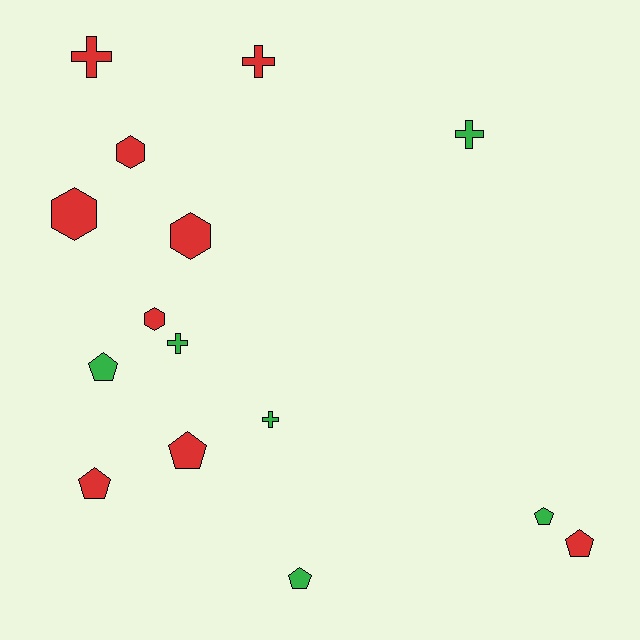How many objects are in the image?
There are 15 objects.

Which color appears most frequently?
Red, with 9 objects.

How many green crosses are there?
There are 3 green crosses.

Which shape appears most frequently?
Pentagon, with 6 objects.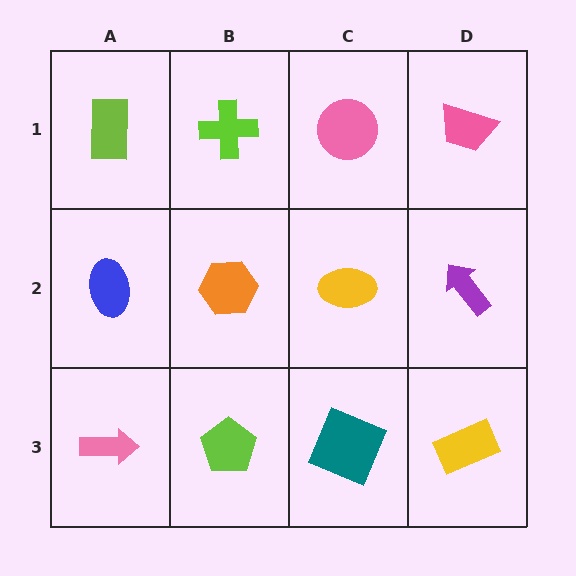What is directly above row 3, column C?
A yellow ellipse.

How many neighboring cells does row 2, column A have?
3.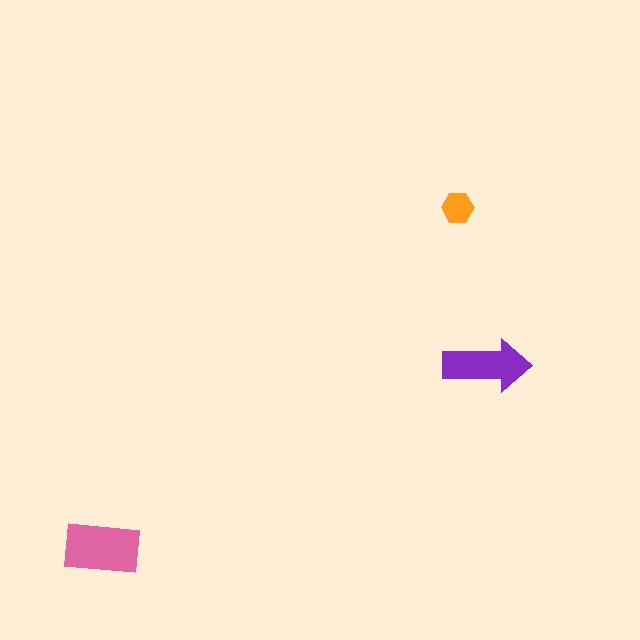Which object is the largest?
The pink rectangle.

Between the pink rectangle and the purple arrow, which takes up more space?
The pink rectangle.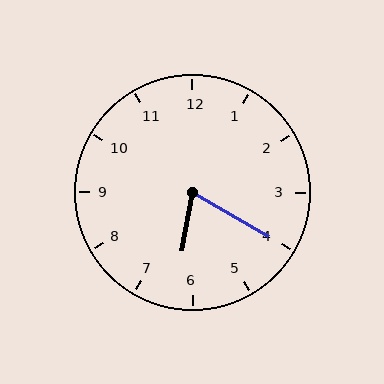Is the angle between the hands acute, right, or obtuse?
It is acute.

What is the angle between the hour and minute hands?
Approximately 70 degrees.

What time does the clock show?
6:20.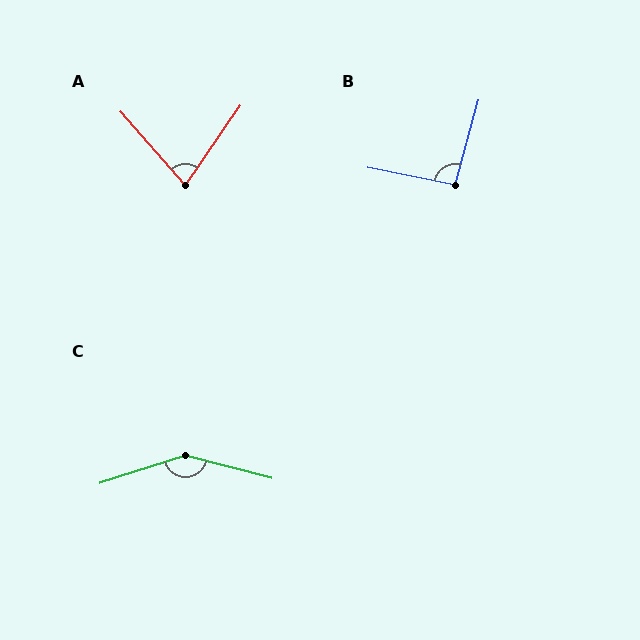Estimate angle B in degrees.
Approximately 94 degrees.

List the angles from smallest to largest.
A (75°), B (94°), C (148°).